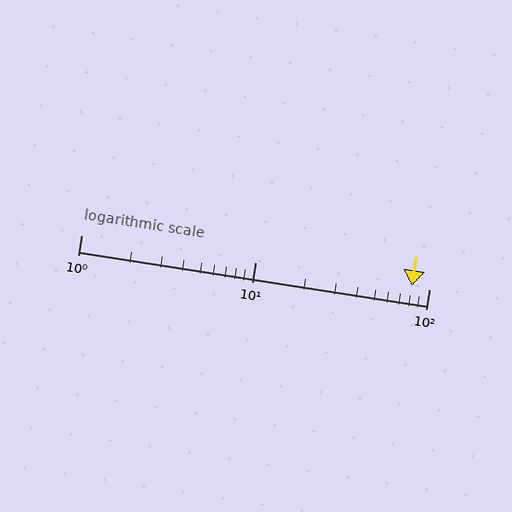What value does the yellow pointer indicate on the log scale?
The pointer indicates approximately 80.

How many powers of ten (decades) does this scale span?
The scale spans 2 decades, from 1 to 100.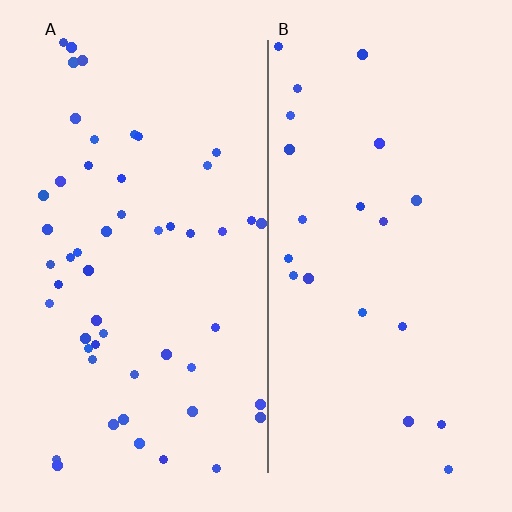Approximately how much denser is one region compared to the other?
Approximately 2.4× — region A over region B.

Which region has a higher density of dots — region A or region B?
A (the left).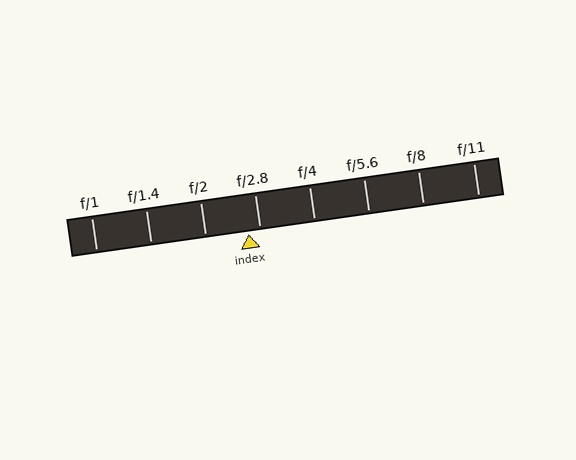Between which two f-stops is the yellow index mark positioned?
The index mark is between f/2 and f/2.8.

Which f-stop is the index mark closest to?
The index mark is closest to f/2.8.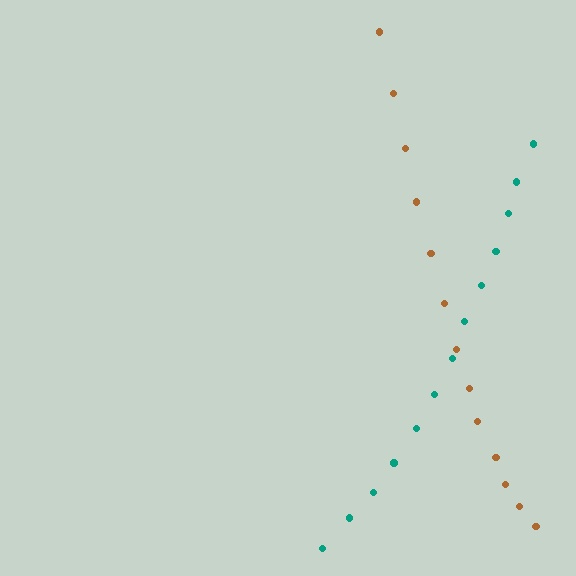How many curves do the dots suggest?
There are 2 distinct paths.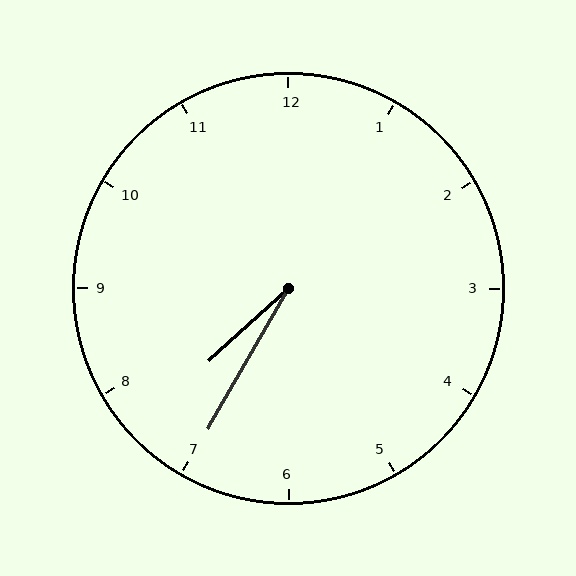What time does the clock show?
7:35.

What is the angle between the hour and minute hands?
Approximately 18 degrees.